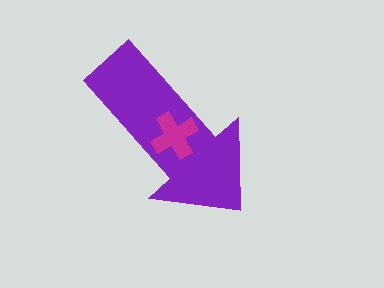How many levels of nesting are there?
2.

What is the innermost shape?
The magenta cross.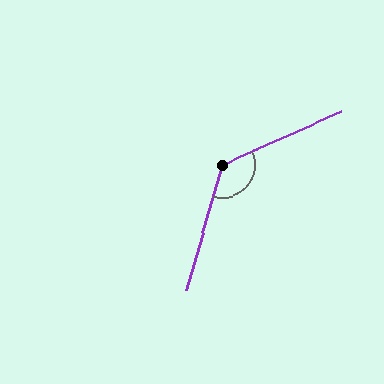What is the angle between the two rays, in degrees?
Approximately 130 degrees.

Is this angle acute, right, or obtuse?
It is obtuse.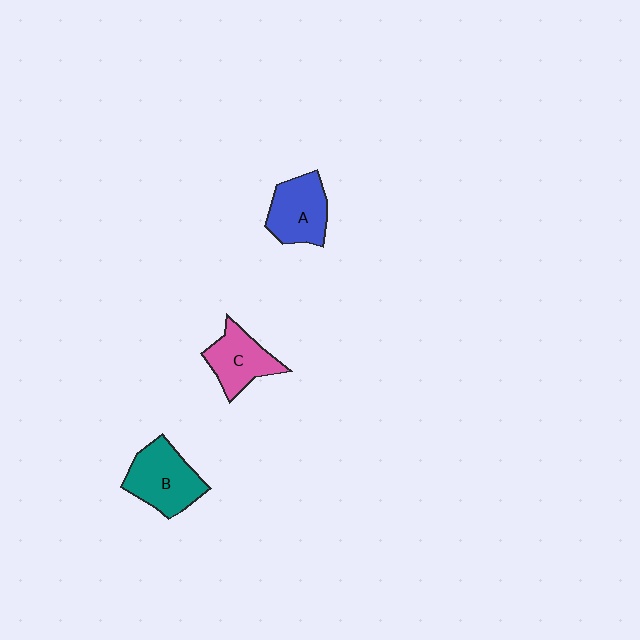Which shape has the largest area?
Shape B (teal).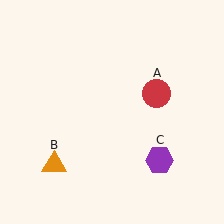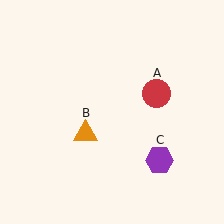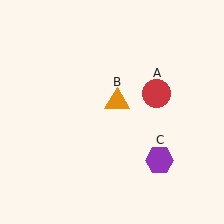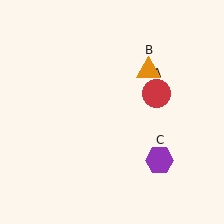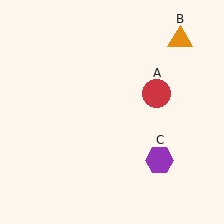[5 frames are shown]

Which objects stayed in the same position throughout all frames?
Red circle (object A) and purple hexagon (object C) remained stationary.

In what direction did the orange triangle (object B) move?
The orange triangle (object B) moved up and to the right.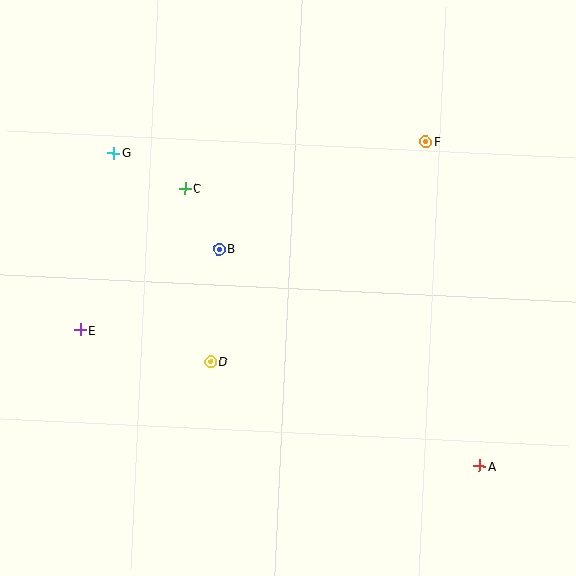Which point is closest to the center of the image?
Point B at (219, 249) is closest to the center.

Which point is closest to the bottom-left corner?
Point E is closest to the bottom-left corner.